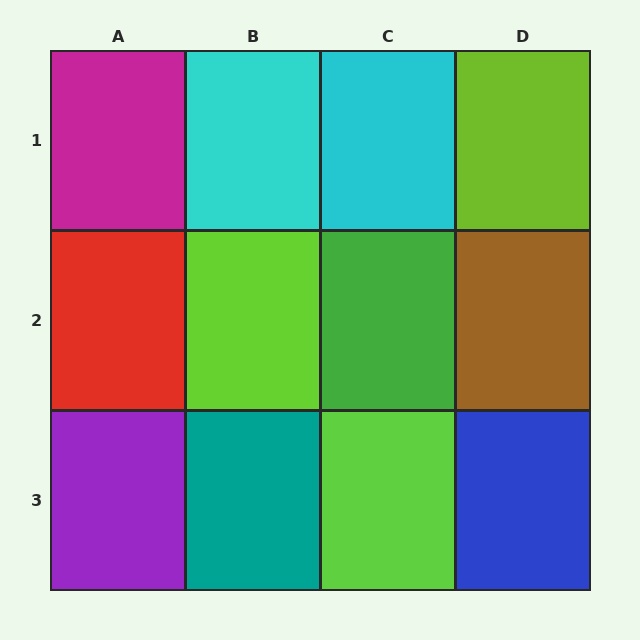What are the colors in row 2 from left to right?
Red, lime, green, brown.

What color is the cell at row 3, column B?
Teal.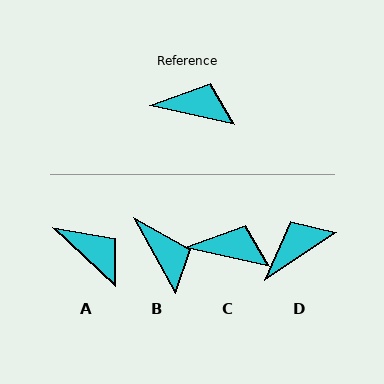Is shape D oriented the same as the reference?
No, it is off by about 47 degrees.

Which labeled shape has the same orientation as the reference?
C.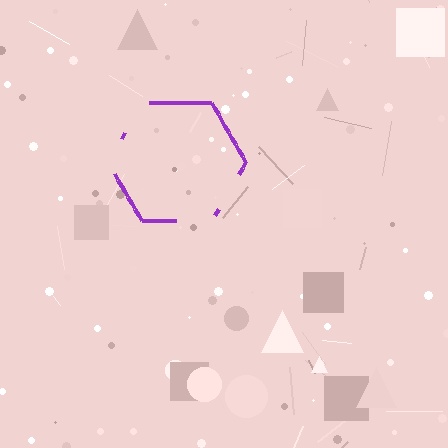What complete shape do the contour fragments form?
The contour fragments form a hexagon.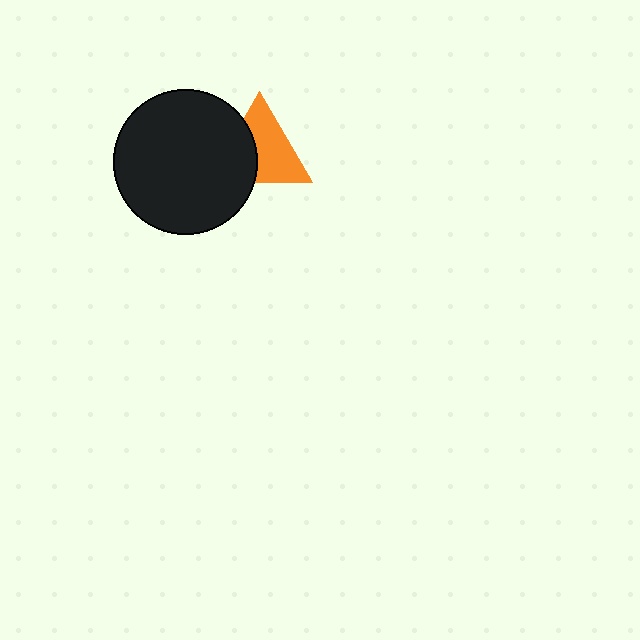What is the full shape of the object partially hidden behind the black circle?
The partially hidden object is an orange triangle.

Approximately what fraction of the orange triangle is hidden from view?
Roughly 39% of the orange triangle is hidden behind the black circle.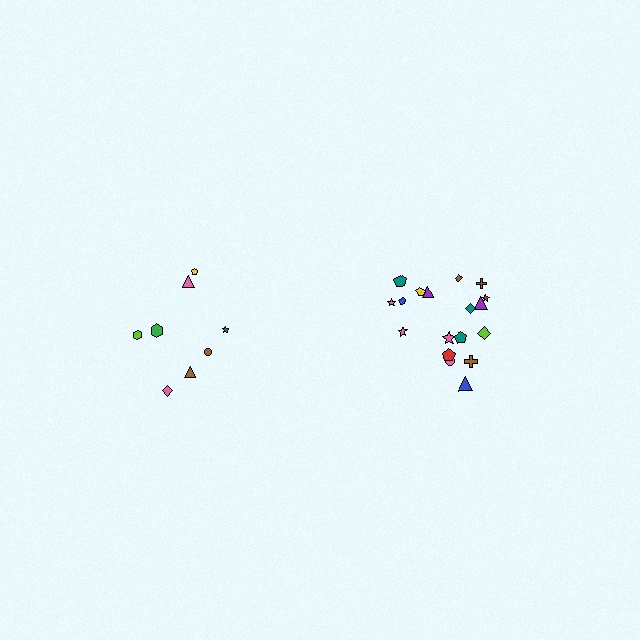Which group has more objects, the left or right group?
The right group.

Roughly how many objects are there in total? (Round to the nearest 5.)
Roughly 25 objects in total.